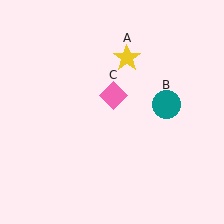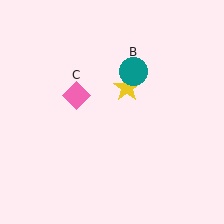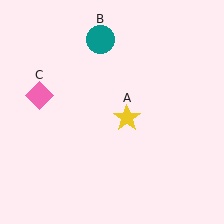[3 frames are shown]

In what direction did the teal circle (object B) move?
The teal circle (object B) moved up and to the left.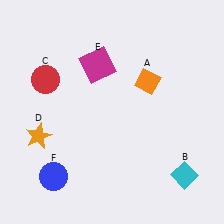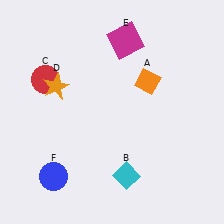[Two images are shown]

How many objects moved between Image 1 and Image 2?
3 objects moved between the two images.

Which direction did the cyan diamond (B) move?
The cyan diamond (B) moved left.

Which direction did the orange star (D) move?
The orange star (D) moved up.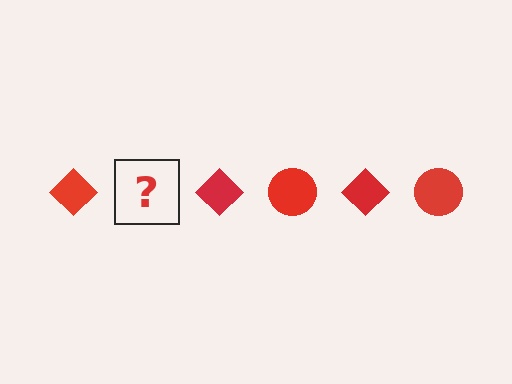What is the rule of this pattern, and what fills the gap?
The rule is that the pattern cycles through diamond, circle shapes in red. The gap should be filled with a red circle.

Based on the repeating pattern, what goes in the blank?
The blank should be a red circle.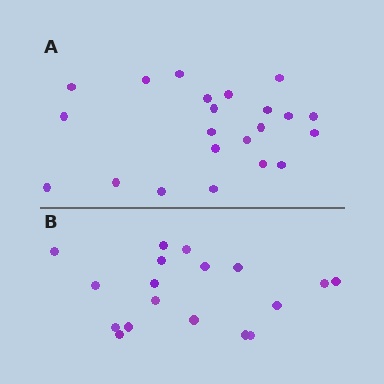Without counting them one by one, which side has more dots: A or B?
Region A (the top region) has more dots.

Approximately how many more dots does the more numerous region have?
Region A has about 4 more dots than region B.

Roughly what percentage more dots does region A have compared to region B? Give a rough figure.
About 20% more.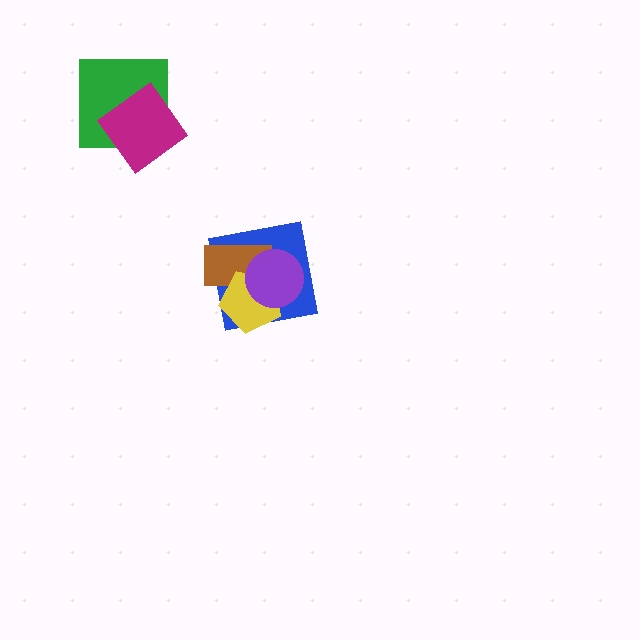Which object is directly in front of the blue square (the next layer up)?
The brown rectangle is directly in front of the blue square.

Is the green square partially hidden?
Yes, it is partially covered by another shape.